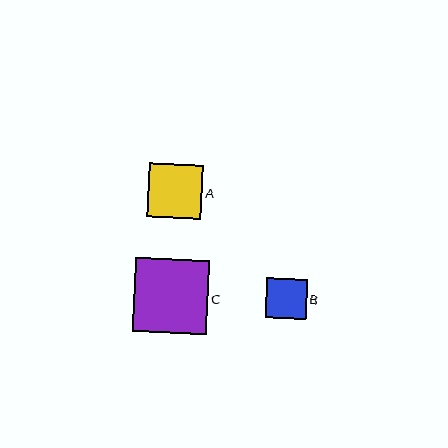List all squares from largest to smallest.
From largest to smallest: C, A, B.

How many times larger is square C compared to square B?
Square C is approximately 1.8 times the size of square B.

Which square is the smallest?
Square B is the smallest with a size of approximately 40 pixels.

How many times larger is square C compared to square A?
Square C is approximately 1.4 times the size of square A.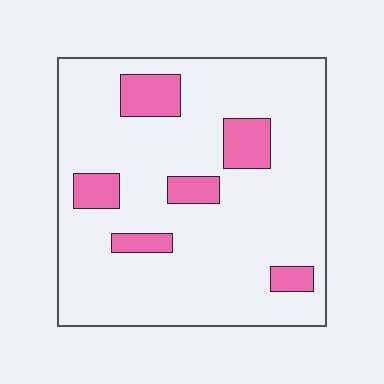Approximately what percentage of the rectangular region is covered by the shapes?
Approximately 15%.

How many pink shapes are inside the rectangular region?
6.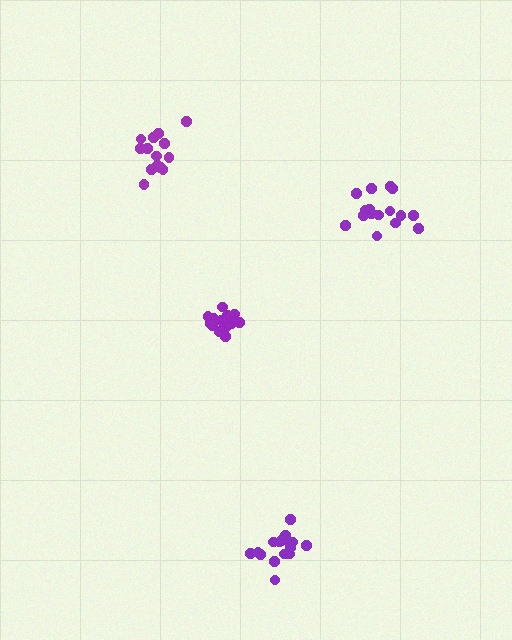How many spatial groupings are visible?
There are 4 spatial groupings.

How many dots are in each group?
Group 1: 14 dots, Group 2: 16 dots, Group 3: 16 dots, Group 4: 16 dots (62 total).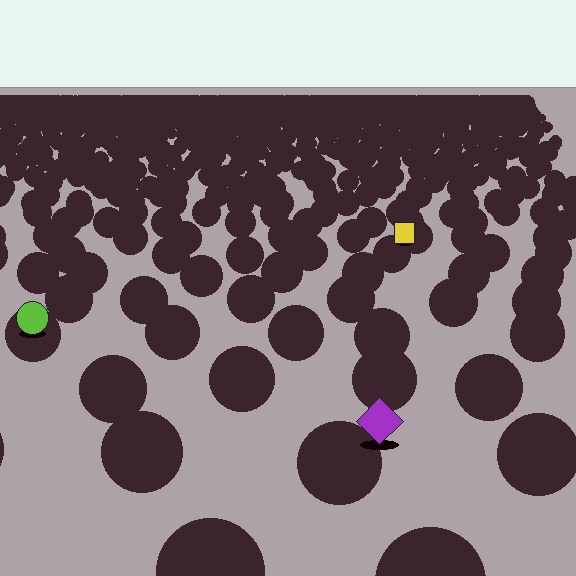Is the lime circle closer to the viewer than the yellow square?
Yes. The lime circle is closer — you can tell from the texture gradient: the ground texture is coarser near it.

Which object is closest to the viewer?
The purple diamond is closest. The texture marks near it are larger and more spread out.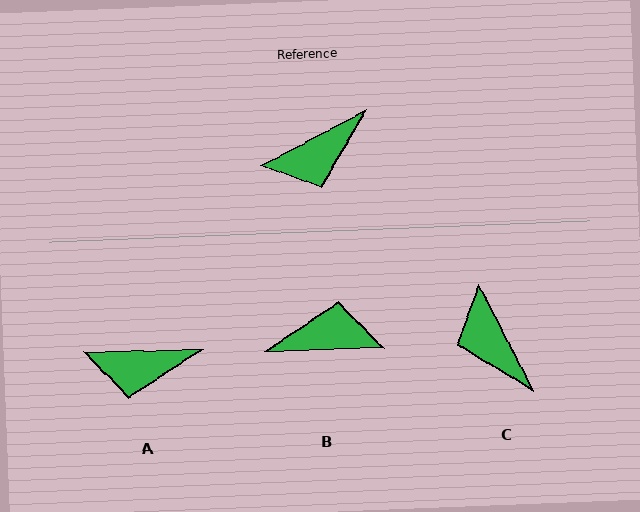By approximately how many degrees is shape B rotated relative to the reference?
Approximately 154 degrees counter-clockwise.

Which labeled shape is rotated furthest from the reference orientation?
B, about 154 degrees away.